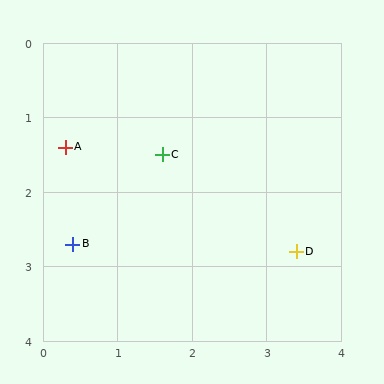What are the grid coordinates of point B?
Point B is at approximately (0.4, 2.7).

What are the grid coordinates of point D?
Point D is at approximately (3.4, 2.8).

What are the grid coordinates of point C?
Point C is at approximately (1.6, 1.5).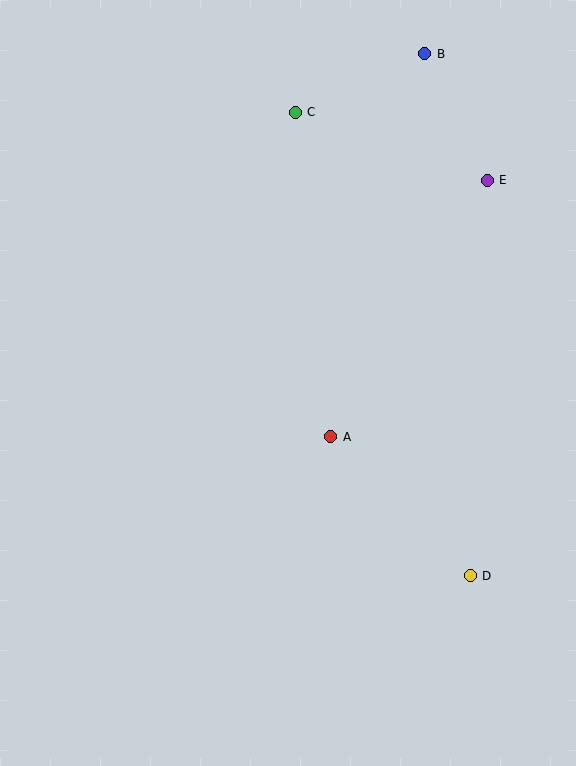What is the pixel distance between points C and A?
The distance between C and A is 326 pixels.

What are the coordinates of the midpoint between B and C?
The midpoint between B and C is at (360, 83).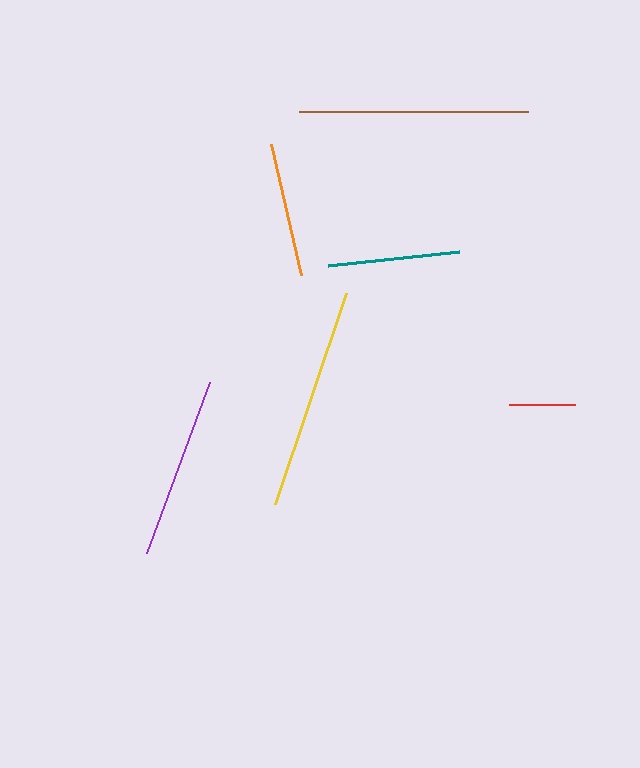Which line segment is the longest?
The brown line is the longest at approximately 229 pixels.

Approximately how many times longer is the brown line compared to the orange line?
The brown line is approximately 1.7 times the length of the orange line.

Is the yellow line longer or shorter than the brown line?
The brown line is longer than the yellow line.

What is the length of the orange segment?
The orange segment is approximately 134 pixels long.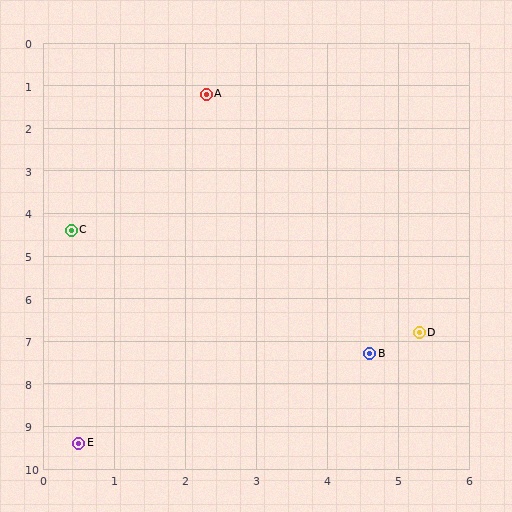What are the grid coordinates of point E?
Point E is at approximately (0.5, 9.4).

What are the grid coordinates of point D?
Point D is at approximately (5.3, 6.8).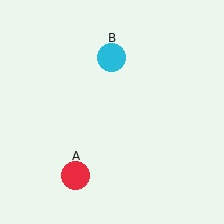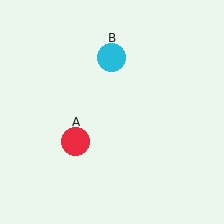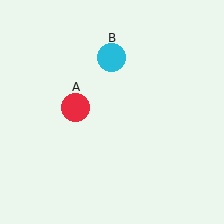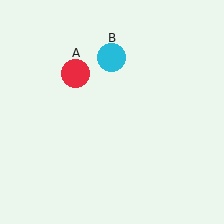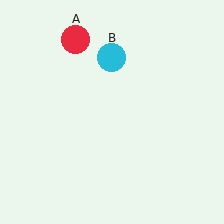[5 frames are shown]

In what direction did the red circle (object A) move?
The red circle (object A) moved up.